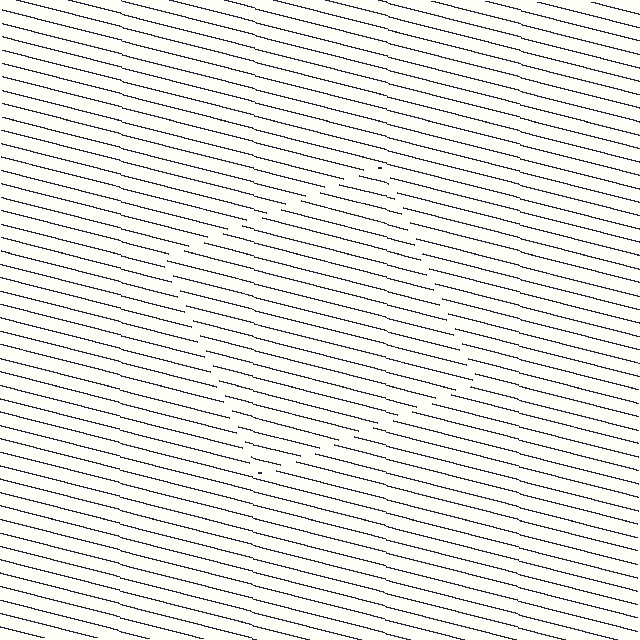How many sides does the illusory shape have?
4 sides — the line-ends trace a square.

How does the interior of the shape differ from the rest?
The interior of the shape contains the same grating, shifted by half a period — the contour is defined by the phase discontinuity where line-ends from the inner and outer gratings abut.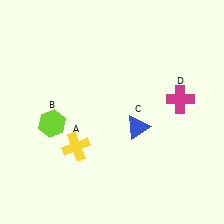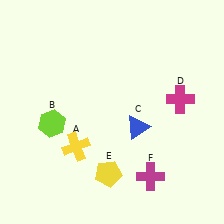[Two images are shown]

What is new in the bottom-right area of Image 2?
A magenta cross (F) was added in the bottom-right area of Image 2.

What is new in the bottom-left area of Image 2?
A yellow pentagon (E) was added in the bottom-left area of Image 2.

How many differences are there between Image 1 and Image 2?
There are 2 differences between the two images.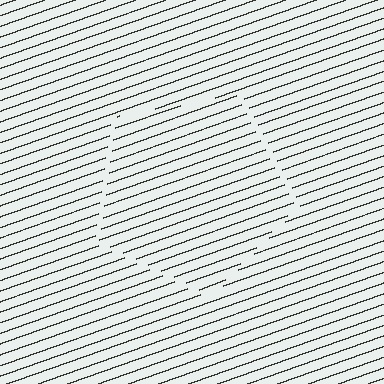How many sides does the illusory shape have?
5 sides — the line-ends trace a pentagon.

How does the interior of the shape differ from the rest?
The interior of the shape contains the same grating, shifted by half a period — the contour is defined by the phase discontinuity where line-ends from the inner and outer gratings abut.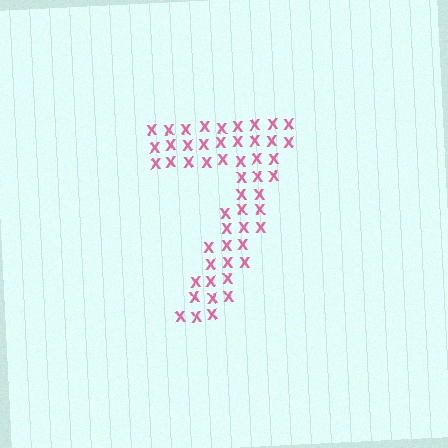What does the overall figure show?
The overall figure shows the digit 7.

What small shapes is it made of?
It is made of small letter X's.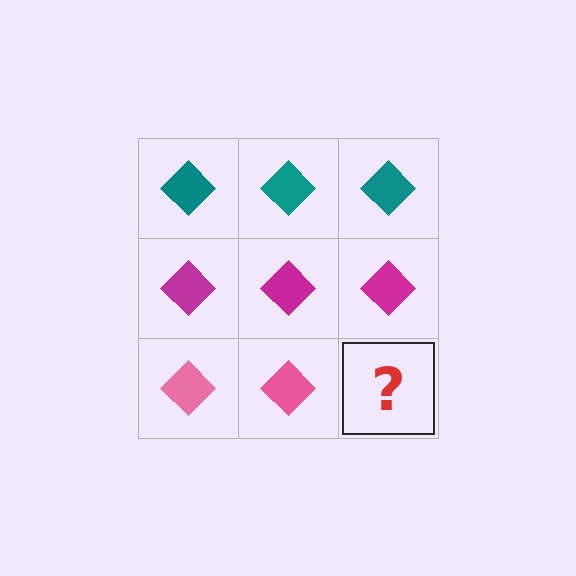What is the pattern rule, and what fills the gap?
The rule is that each row has a consistent color. The gap should be filled with a pink diamond.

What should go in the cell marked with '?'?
The missing cell should contain a pink diamond.